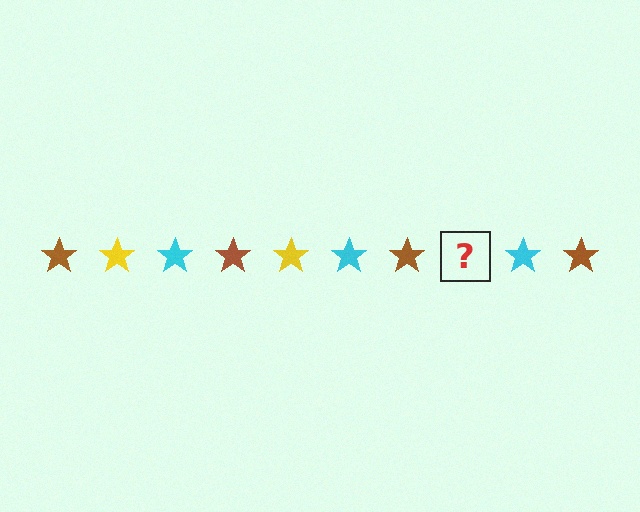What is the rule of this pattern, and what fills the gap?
The rule is that the pattern cycles through brown, yellow, cyan stars. The gap should be filled with a yellow star.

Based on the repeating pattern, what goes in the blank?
The blank should be a yellow star.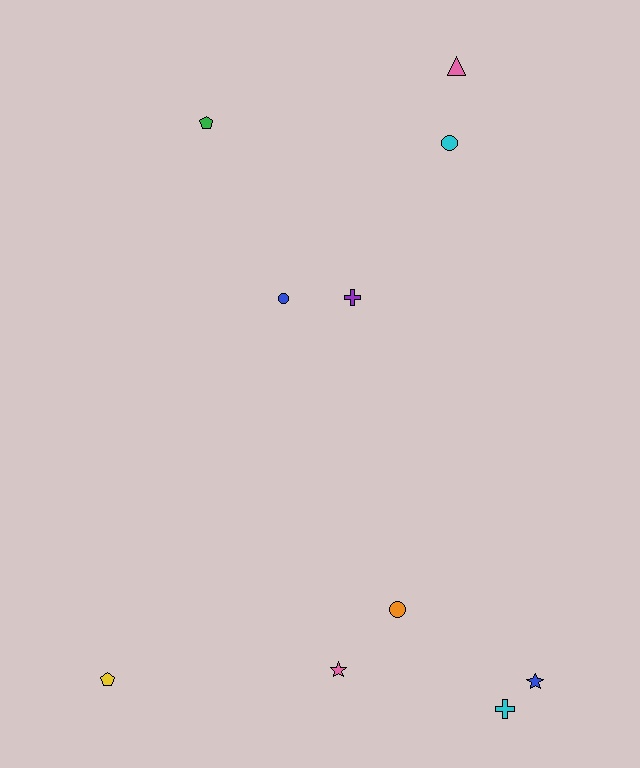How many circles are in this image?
There are 3 circles.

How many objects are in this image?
There are 10 objects.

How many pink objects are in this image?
There are 2 pink objects.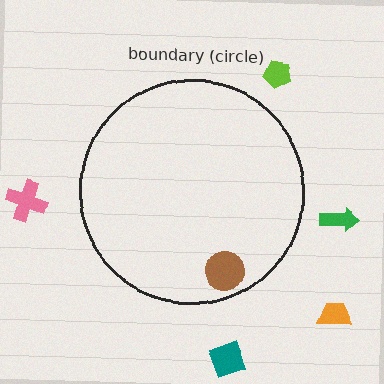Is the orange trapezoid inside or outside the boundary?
Outside.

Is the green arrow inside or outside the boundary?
Outside.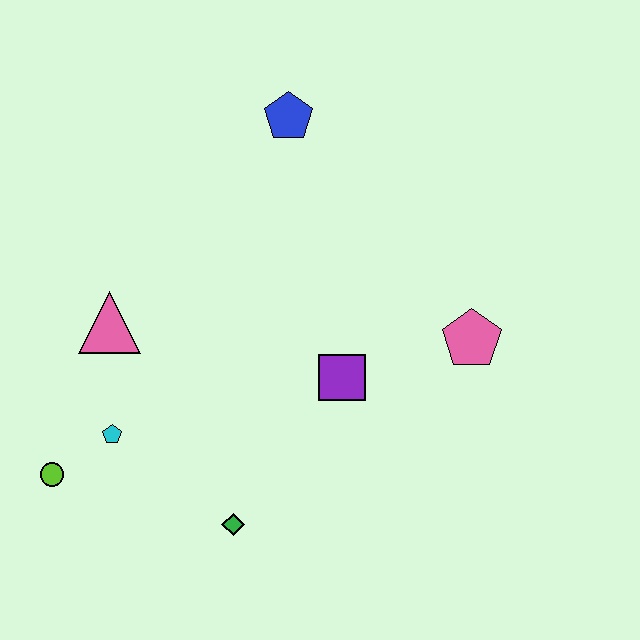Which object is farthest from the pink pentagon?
The lime circle is farthest from the pink pentagon.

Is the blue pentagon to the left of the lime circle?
No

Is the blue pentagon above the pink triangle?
Yes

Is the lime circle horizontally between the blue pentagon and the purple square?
No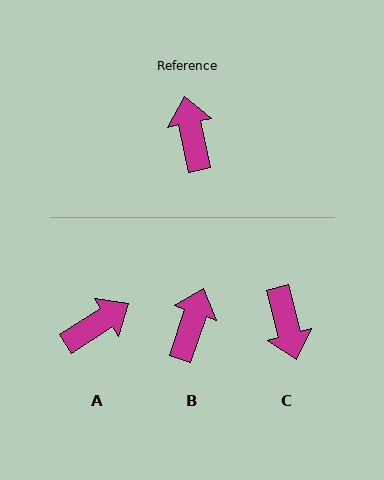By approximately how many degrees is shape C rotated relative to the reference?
Approximately 177 degrees clockwise.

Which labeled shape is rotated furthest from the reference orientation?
C, about 177 degrees away.